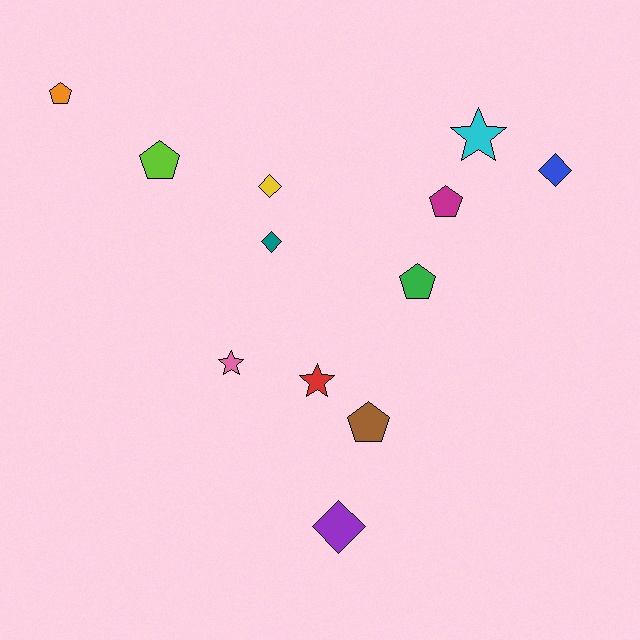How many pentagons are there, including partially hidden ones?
There are 5 pentagons.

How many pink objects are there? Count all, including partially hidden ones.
There is 1 pink object.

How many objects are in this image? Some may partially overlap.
There are 12 objects.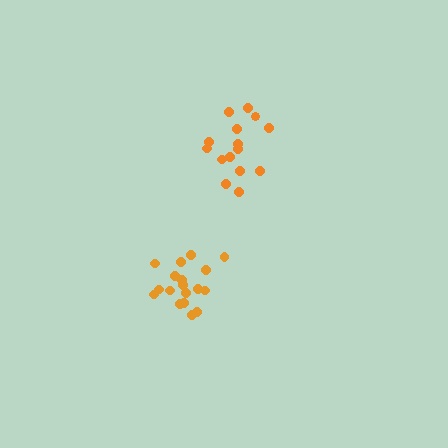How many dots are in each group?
Group 1: 15 dots, Group 2: 18 dots (33 total).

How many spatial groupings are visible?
There are 2 spatial groupings.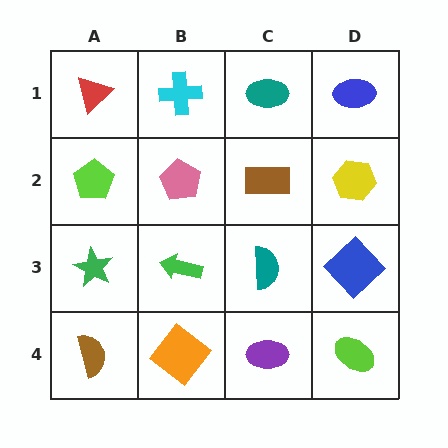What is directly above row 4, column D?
A blue diamond.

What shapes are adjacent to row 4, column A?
A green star (row 3, column A), an orange diamond (row 4, column B).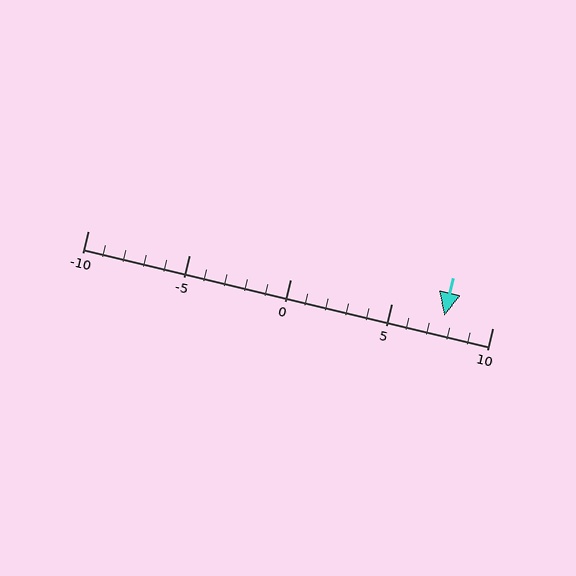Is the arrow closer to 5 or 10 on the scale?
The arrow is closer to 10.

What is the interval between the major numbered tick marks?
The major tick marks are spaced 5 units apart.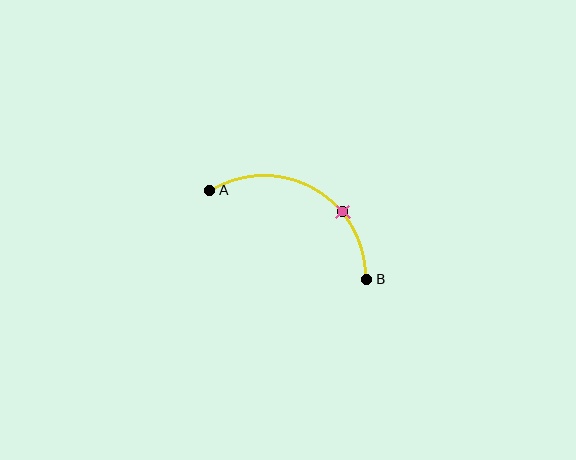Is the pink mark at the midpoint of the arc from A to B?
No. The pink mark lies on the arc but is closer to endpoint B. The arc midpoint would be at the point on the curve equidistant along the arc from both A and B.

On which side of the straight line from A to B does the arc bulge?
The arc bulges above the straight line connecting A and B.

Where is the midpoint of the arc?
The arc midpoint is the point on the curve farthest from the straight line joining A and B. It sits above that line.